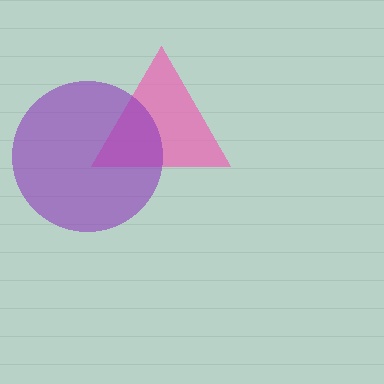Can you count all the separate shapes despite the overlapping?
Yes, there are 2 separate shapes.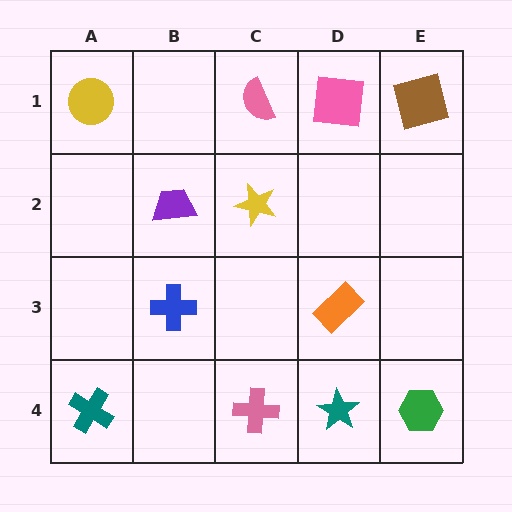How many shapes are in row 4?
4 shapes.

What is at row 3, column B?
A blue cross.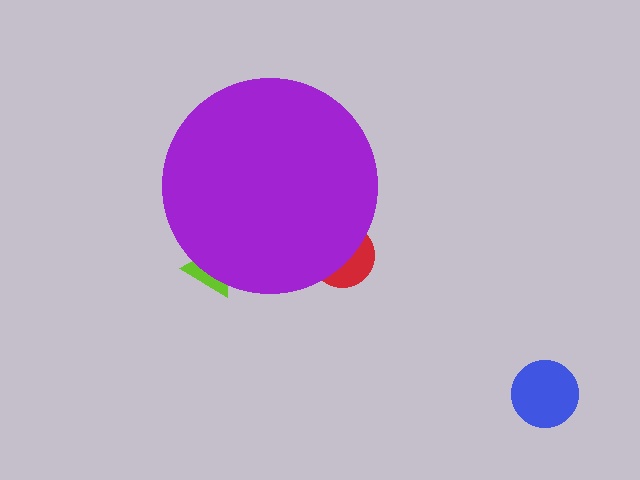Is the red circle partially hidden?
Yes, the red circle is partially hidden behind the purple circle.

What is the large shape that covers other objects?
A purple circle.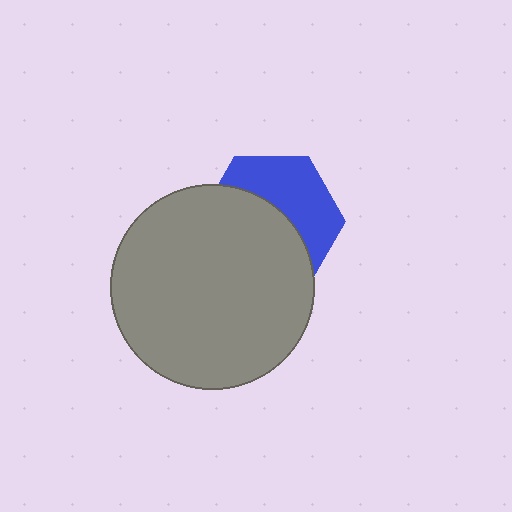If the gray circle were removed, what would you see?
You would see the complete blue hexagon.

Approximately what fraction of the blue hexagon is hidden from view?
Roughly 56% of the blue hexagon is hidden behind the gray circle.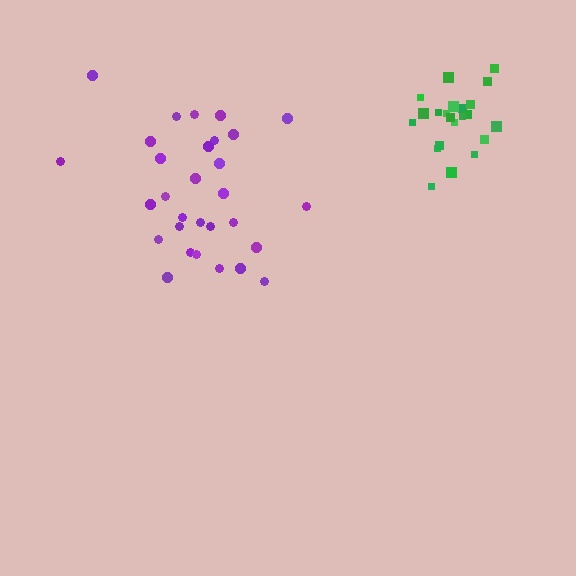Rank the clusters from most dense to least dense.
green, purple.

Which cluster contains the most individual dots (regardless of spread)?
Purple (30).